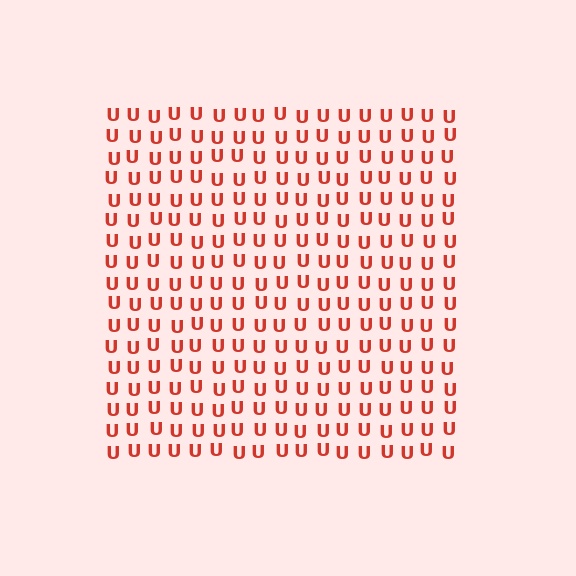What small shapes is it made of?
It is made of small letter U's.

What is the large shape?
The large shape is a square.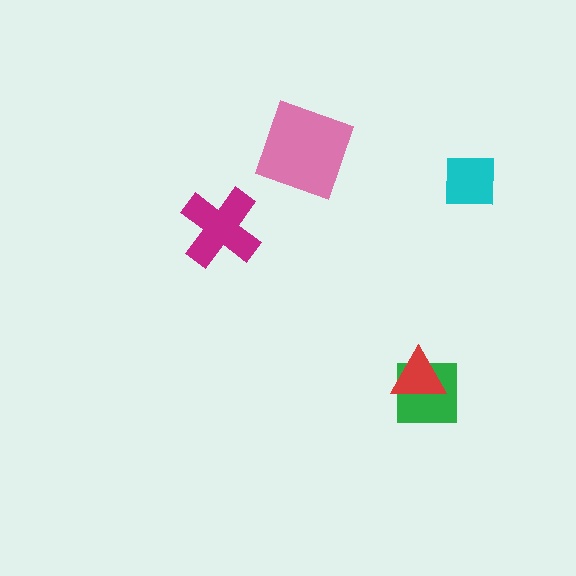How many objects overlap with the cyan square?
0 objects overlap with the cyan square.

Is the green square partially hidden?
Yes, it is partially covered by another shape.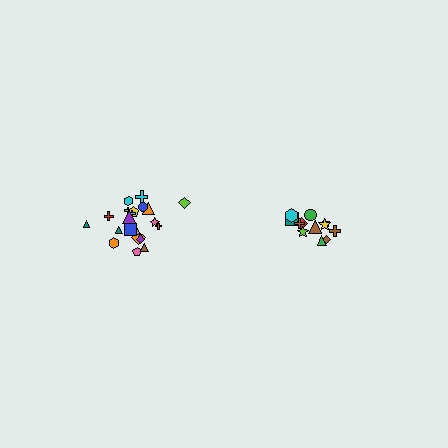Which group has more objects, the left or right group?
The left group.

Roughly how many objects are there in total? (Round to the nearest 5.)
Roughly 35 objects in total.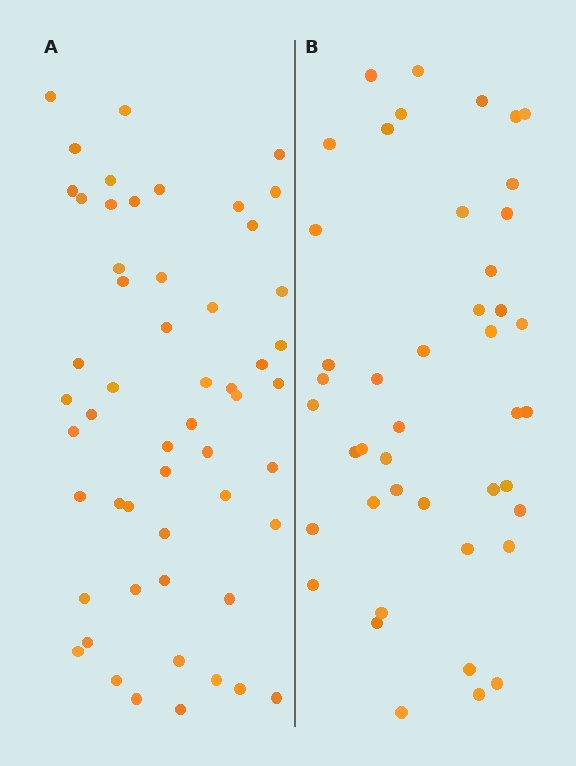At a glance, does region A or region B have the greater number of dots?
Region A (the left region) has more dots.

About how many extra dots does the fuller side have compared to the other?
Region A has roughly 10 or so more dots than region B.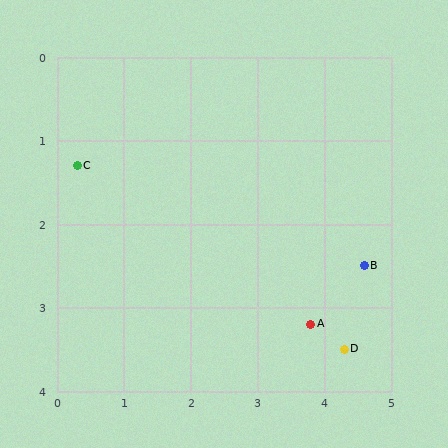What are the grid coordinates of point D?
Point D is at approximately (4.3, 3.5).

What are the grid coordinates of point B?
Point B is at approximately (4.6, 2.5).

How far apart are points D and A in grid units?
Points D and A are about 0.6 grid units apart.